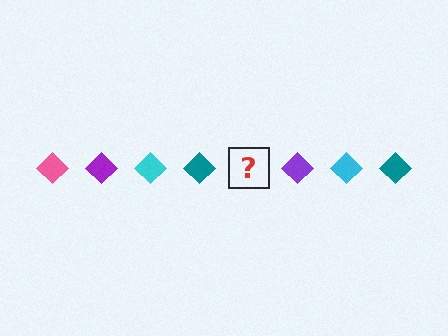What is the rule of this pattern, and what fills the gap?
The rule is that the pattern cycles through pink, purple, cyan, teal diamonds. The gap should be filled with a pink diamond.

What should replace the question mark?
The question mark should be replaced with a pink diamond.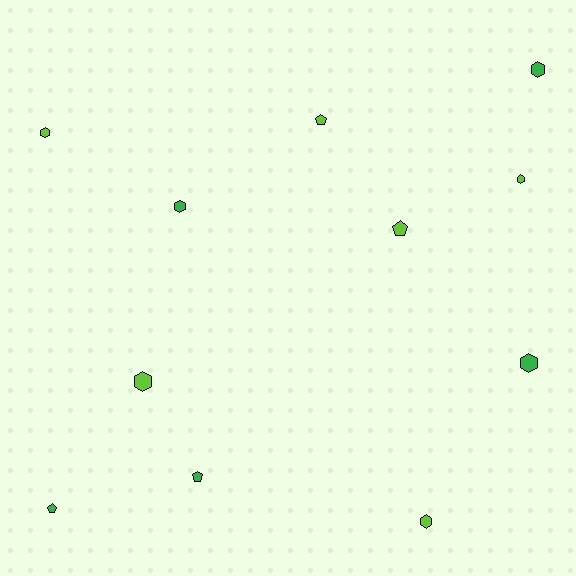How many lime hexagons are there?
There are 4 lime hexagons.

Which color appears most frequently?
Lime, with 6 objects.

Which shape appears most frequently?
Hexagon, with 7 objects.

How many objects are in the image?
There are 11 objects.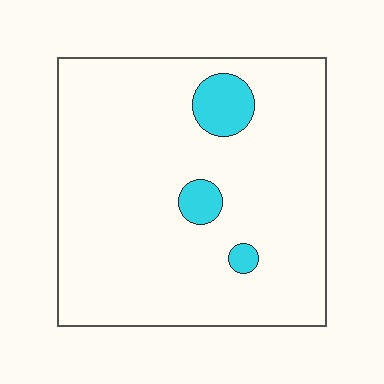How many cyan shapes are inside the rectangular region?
3.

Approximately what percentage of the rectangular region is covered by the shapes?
Approximately 10%.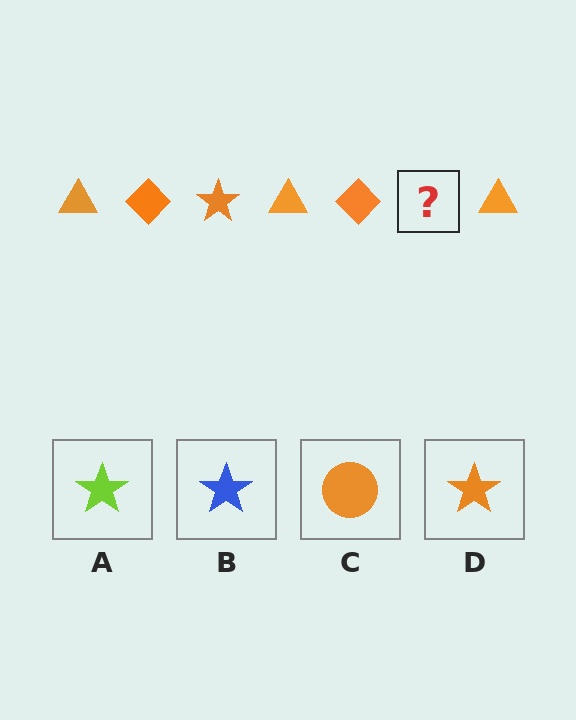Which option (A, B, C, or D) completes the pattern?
D.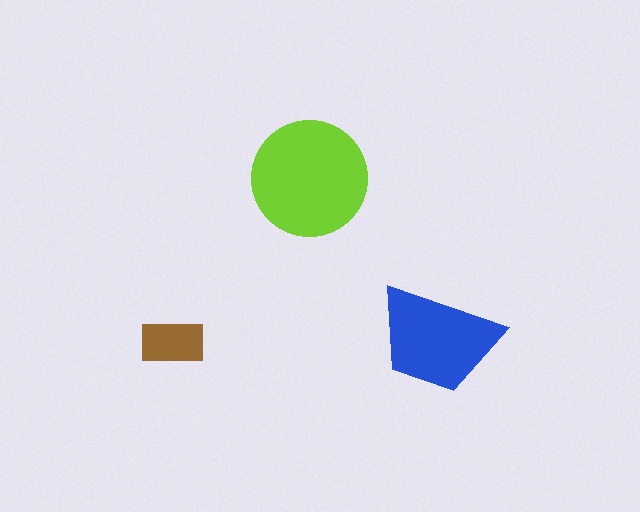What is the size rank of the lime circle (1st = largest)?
1st.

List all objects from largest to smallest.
The lime circle, the blue trapezoid, the brown rectangle.